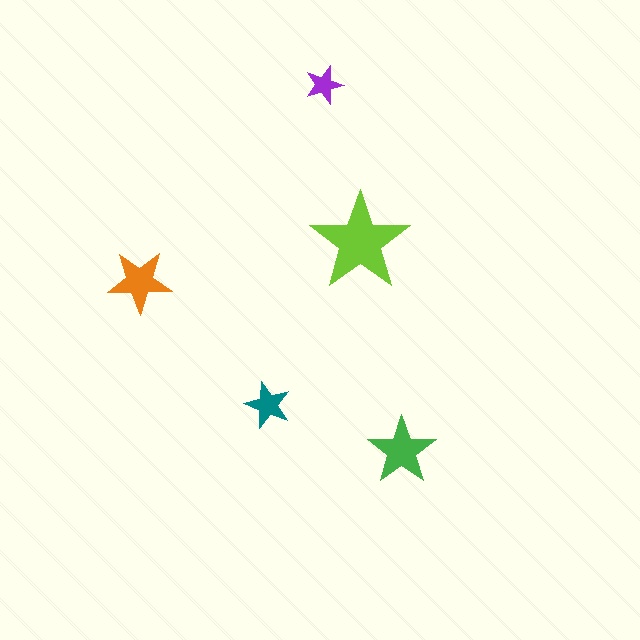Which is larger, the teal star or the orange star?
The orange one.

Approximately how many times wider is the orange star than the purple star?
About 1.5 times wider.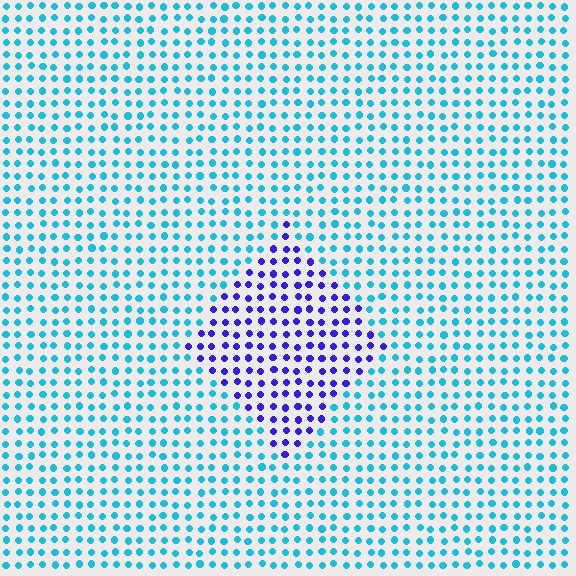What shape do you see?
I see a diamond.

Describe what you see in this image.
The image is filled with small cyan elements in a uniform arrangement. A diamond-shaped region is visible where the elements are tinted to a slightly different hue, forming a subtle color boundary.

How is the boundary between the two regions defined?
The boundary is defined purely by a slight shift in hue (about 61 degrees). Spacing, size, and orientation are identical on both sides.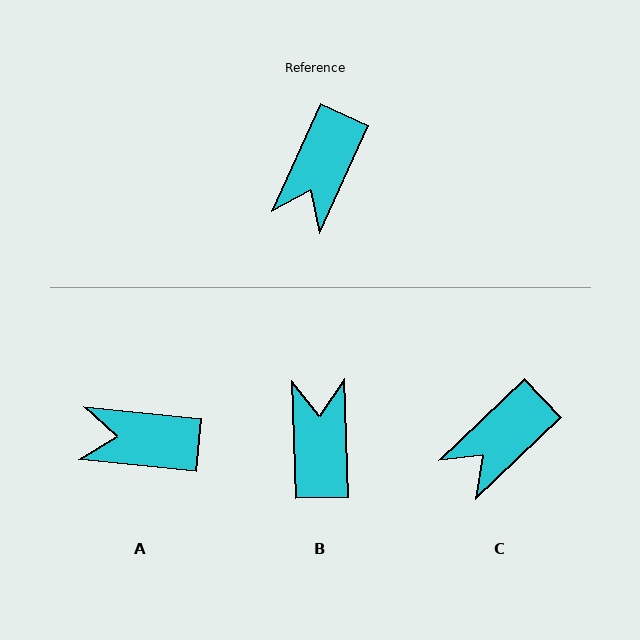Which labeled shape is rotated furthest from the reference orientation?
B, about 154 degrees away.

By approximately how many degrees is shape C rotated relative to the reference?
Approximately 22 degrees clockwise.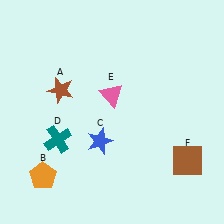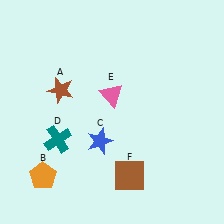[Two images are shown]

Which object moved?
The brown square (F) moved left.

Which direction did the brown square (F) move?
The brown square (F) moved left.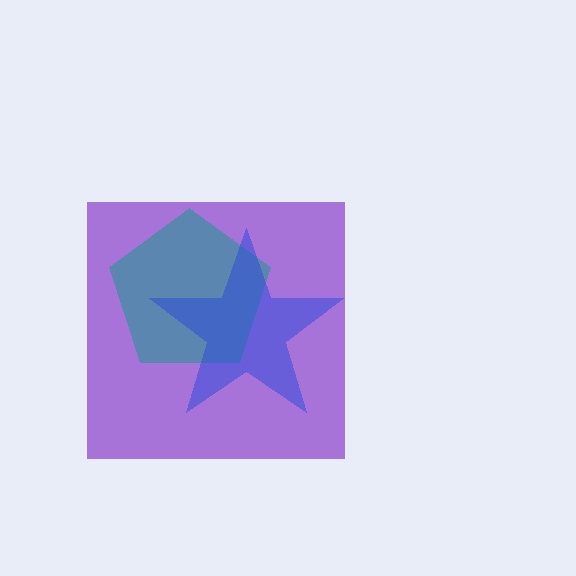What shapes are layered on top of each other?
The layered shapes are: a purple square, a teal pentagon, a blue star.